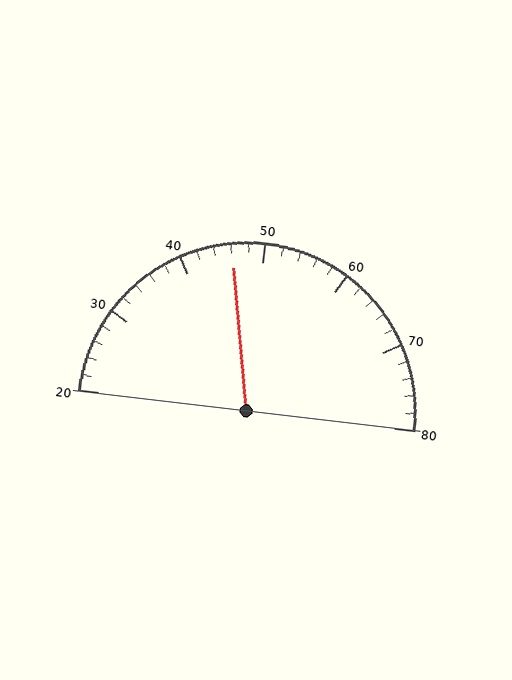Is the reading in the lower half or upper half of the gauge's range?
The reading is in the lower half of the range (20 to 80).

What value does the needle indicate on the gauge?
The needle indicates approximately 46.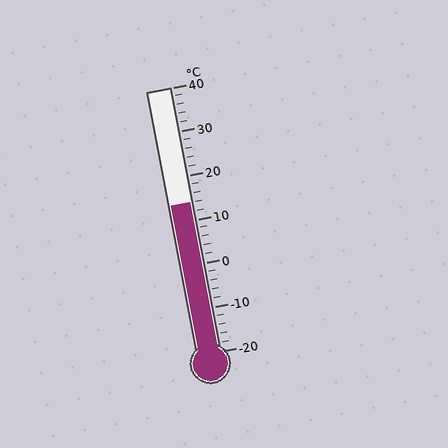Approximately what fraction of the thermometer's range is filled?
The thermometer is filled to approximately 55% of its range.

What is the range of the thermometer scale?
The thermometer scale ranges from -20°C to 40°C.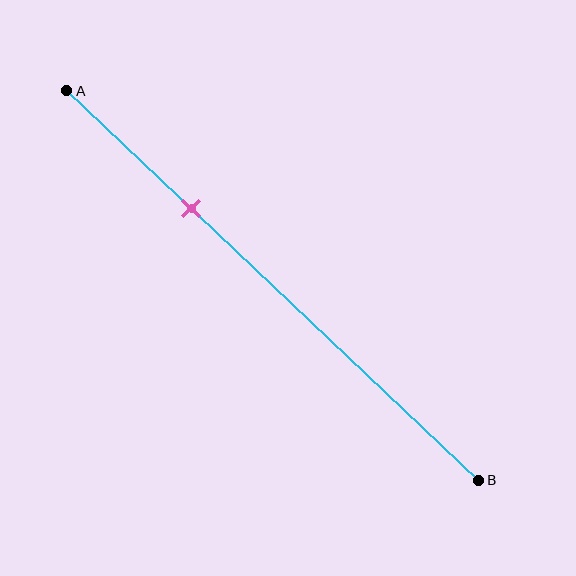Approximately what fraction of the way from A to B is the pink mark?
The pink mark is approximately 30% of the way from A to B.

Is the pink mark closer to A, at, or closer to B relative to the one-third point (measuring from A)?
The pink mark is closer to point A than the one-third point of segment AB.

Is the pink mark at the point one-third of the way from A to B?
No, the mark is at about 30% from A, not at the 33% one-third point.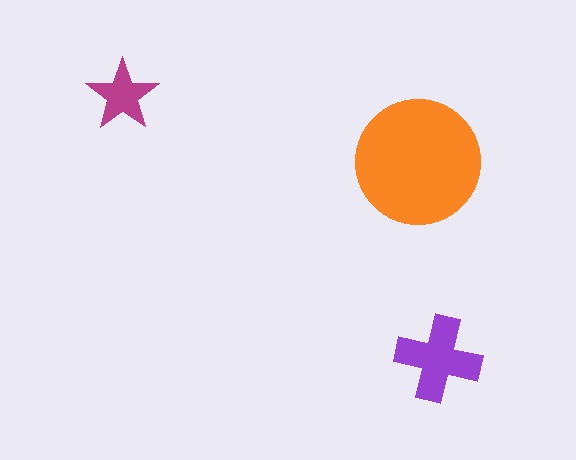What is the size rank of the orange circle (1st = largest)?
1st.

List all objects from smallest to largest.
The magenta star, the purple cross, the orange circle.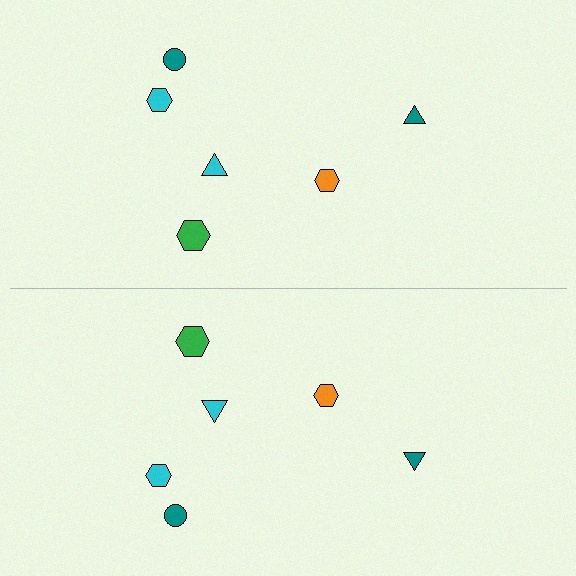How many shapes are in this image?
There are 12 shapes in this image.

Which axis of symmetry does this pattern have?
The pattern has a horizontal axis of symmetry running through the center of the image.